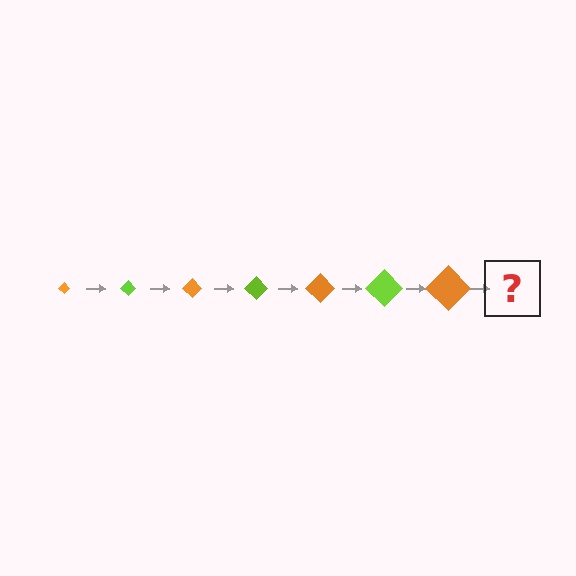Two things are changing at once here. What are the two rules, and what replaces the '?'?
The two rules are that the diamond grows larger each step and the color cycles through orange and lime. The '?' should be a lime diamond, larger than the previous one.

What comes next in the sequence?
The next element should be a lime diamond, larger than the previous one.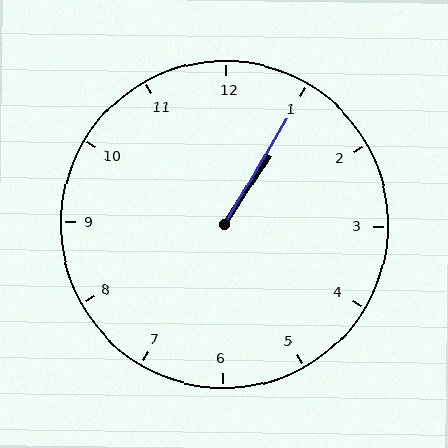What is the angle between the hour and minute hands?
Approximately 2 degrees.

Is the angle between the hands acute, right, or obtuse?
It is acute.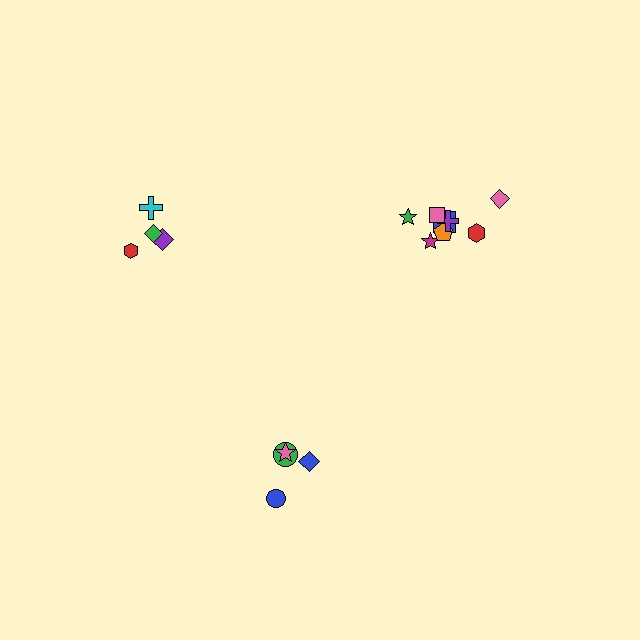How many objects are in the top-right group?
There are 8 objects.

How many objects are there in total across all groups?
There are 16 objects.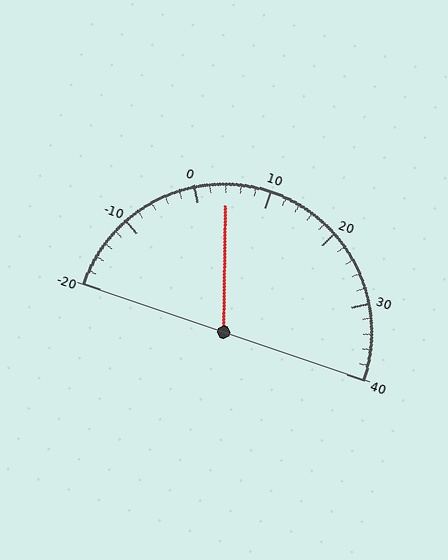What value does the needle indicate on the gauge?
The needle indicates approximately 4.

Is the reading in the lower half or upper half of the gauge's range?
The reading is in the lower half of the range (-20 to 40).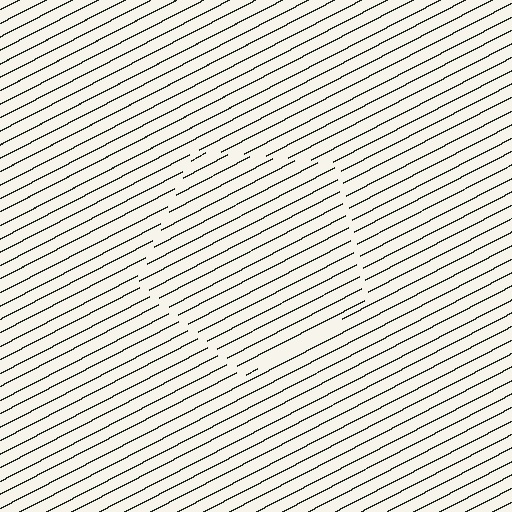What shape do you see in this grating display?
An illusory pentagon. The interior of the shape contains the same grating, shifted by half a period — the contour is defined by the phase discontinuity where line-ends from the inner and outer gratings abut.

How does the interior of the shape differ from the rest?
The interior of the shape contains the same grating, shifted by half a period — the contour is defined by the phase discontinuity where line-ends from the inner and outer gratings abut.